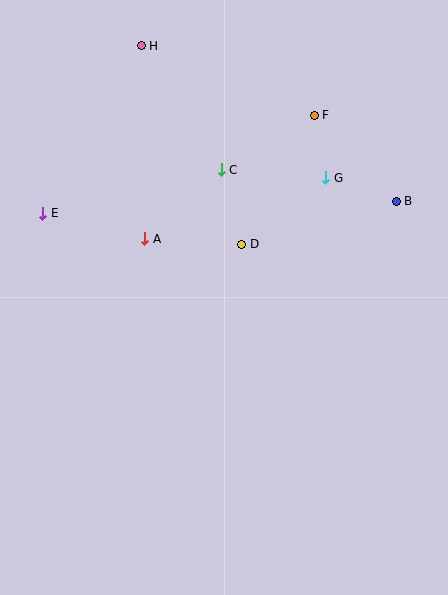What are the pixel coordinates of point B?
Point B is at (396, 201).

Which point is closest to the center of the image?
Point D at (242, 244) is closest to the center.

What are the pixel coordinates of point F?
Point F is at (314, 115).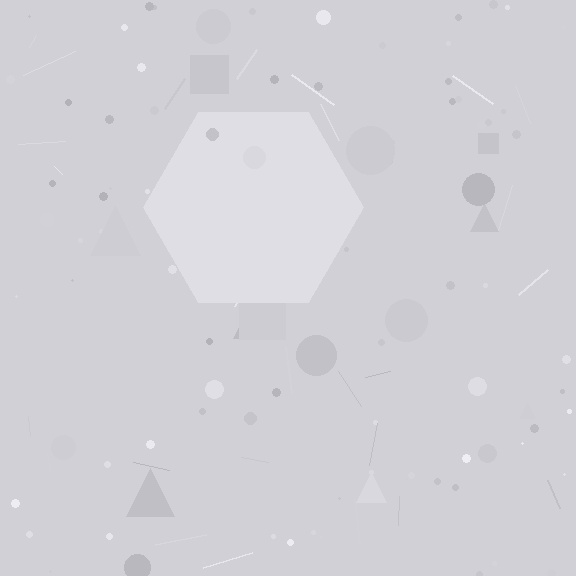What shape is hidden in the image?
A hexagon is hidden in the image.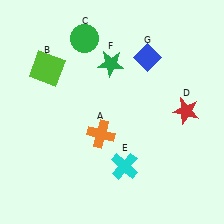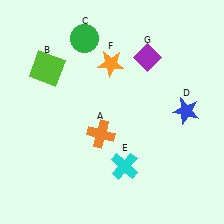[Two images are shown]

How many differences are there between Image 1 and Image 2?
There are 3 differences between the two images.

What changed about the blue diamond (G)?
In Image 1, G is blue. In Image 2, it changed to purple.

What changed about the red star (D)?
In Image 1, D is red. In Image 2, it changed to blue.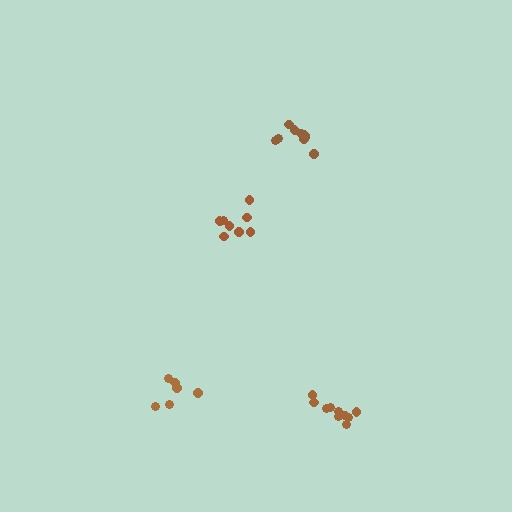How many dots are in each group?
Group 1: 10 dots, Group 2: 9 dots, Group 3: 6 dots, Group 4: 10 dots (35 total).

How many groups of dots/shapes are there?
There are 4 groups.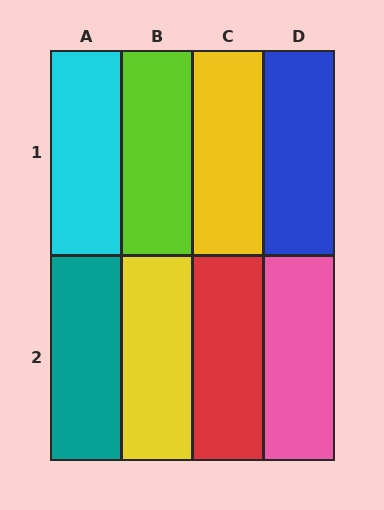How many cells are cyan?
1 cell is cyan.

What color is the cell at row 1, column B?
Lime.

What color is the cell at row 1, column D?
Blue.